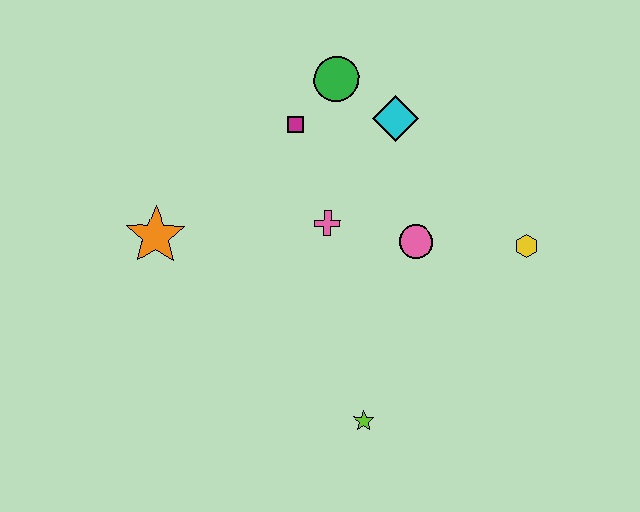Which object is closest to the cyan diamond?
The green circle is closest to the cyan diamond.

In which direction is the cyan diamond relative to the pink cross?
The cyan diamond is above the pink cross.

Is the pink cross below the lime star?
No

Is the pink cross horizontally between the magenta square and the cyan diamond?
Yes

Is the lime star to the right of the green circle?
Yes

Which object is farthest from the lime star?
The green circle is farthest from the lime star.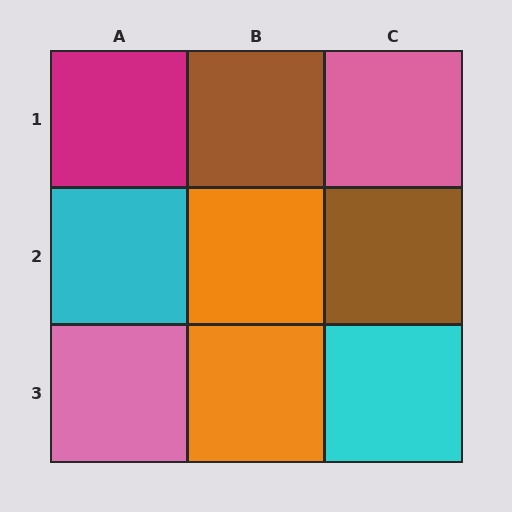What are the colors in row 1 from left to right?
Magenta, brown, pink.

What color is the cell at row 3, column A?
Pink.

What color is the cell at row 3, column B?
Orange.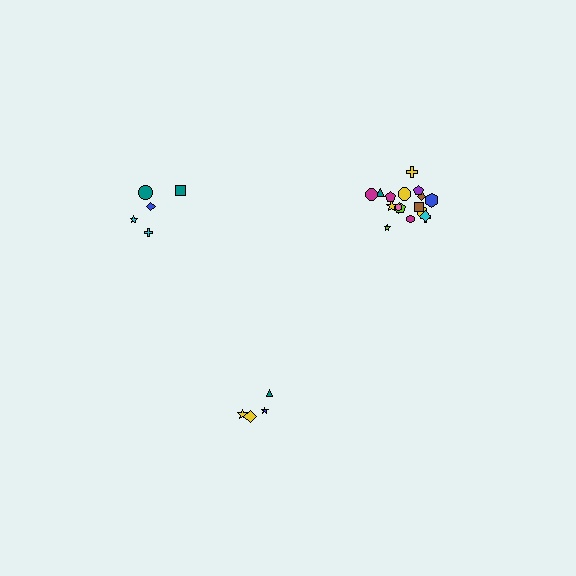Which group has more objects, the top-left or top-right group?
The top-right group.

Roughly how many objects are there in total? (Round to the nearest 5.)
Roughly 25 objects in total.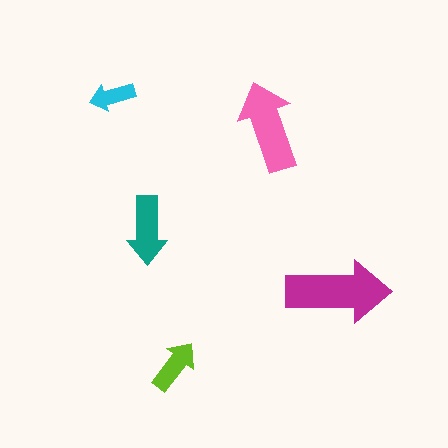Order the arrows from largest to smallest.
the magenta one, the pink one, the teal one, the lime one, the cyan one.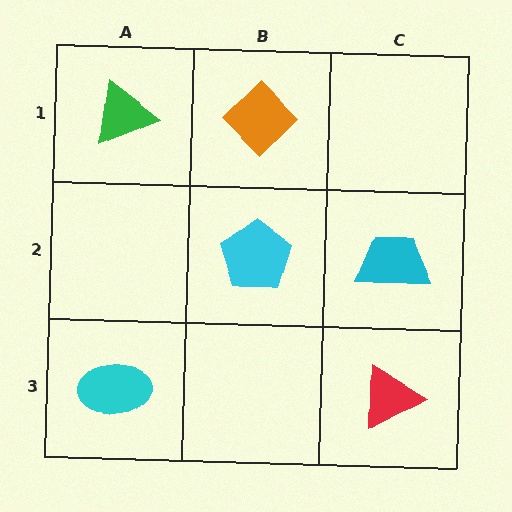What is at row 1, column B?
An orange diamond.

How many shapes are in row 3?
2 shapes.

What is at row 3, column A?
A cyan ellipse.